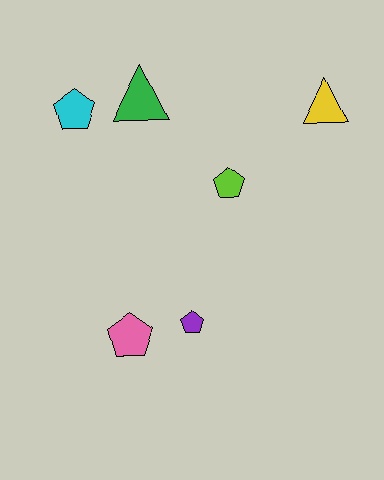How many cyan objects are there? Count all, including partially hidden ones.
There is 1 cyan object.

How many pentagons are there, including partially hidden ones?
There are 4 pentagons.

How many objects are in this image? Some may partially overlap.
There are 6 objects.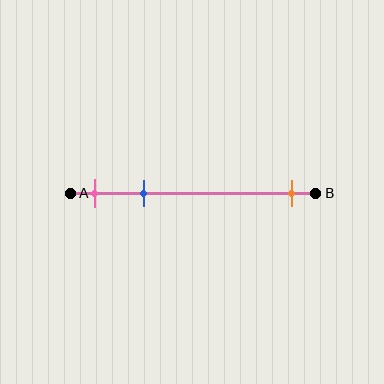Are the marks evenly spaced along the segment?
No, the marks are not evenly spaced.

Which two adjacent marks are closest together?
The pink and blue marks are the closest adjacent pair.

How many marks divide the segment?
There are 3 marks dividing the segment.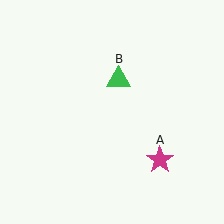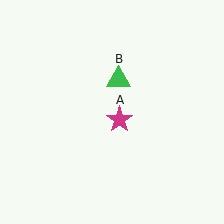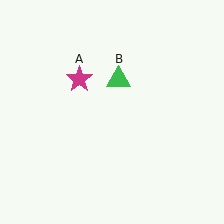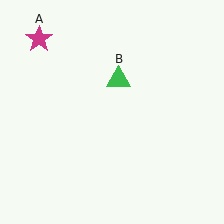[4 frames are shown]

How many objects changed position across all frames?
1 object changed position: magenta star (object A).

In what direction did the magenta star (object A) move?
The magenta star (object A) moved up and to the left.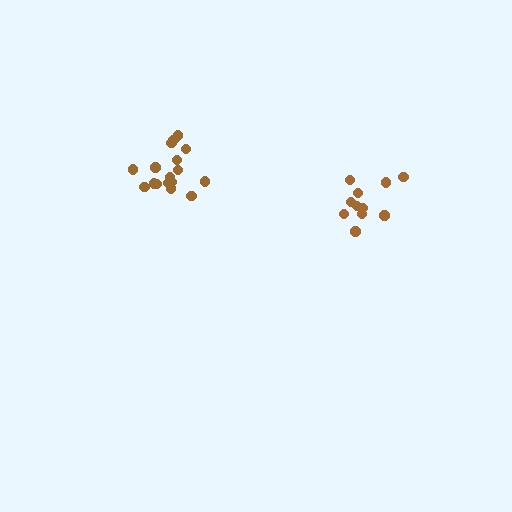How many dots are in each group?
Group 1: 11 dots, Group 2: 17 dots (28 total).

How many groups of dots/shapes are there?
There are 2 groups.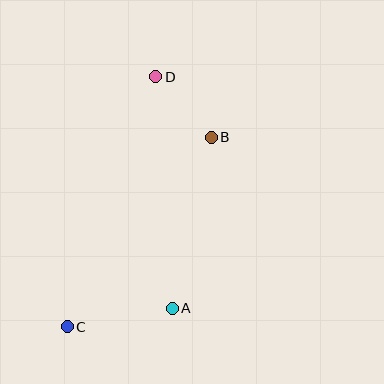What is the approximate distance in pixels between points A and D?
The distance between A and D is approximately 232 pixels.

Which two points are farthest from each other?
Points C and D are farthest from each other.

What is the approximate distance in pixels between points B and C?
The distance between B and C is approximately 238 pixels.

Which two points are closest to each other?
Points B and D are closest to each other.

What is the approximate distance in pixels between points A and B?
The distance between A and B is approximately 176 pixels.